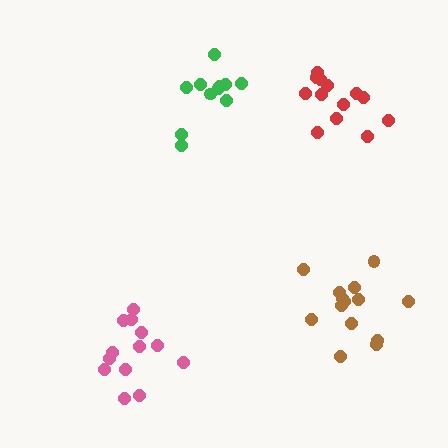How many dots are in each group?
Group 1: 11 dots, Group 2: 13 dots, Group 3: 13 dots, Group 4: 14 dots (51 total).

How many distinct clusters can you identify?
There are 4 distinct clusters.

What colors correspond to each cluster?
The clusters are colored: green, red, pink, brown.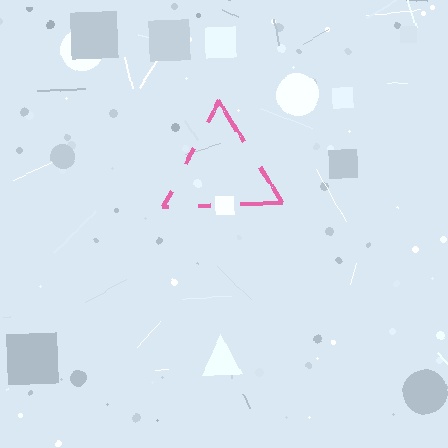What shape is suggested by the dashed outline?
The dashed outline suggests a triangle.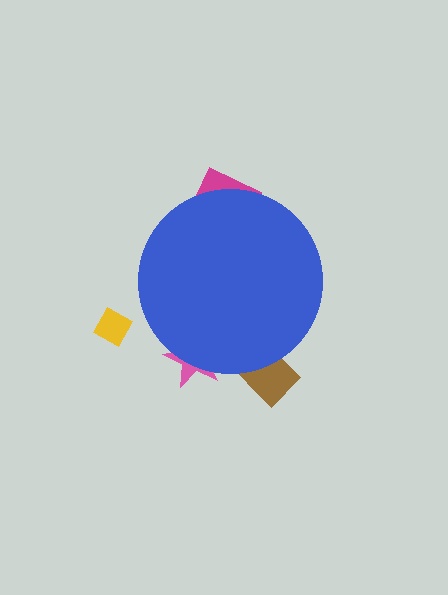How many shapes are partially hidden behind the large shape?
3 shapes are partially hidden.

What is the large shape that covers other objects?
A blue circle.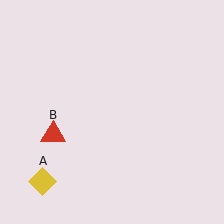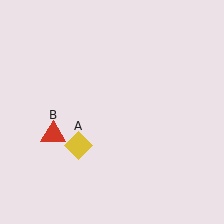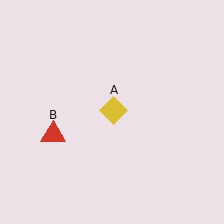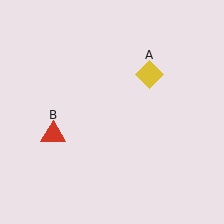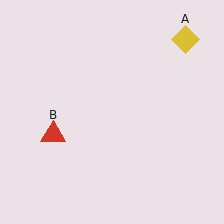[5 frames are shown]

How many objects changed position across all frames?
1 object changed position: yellow diamond (object A).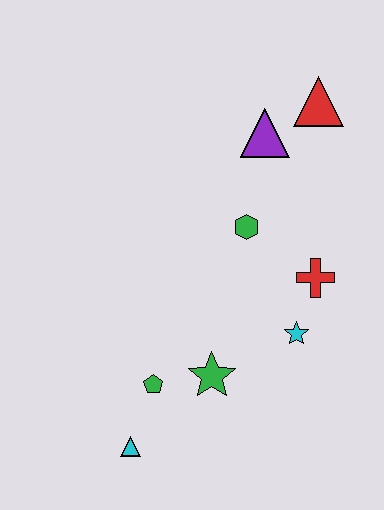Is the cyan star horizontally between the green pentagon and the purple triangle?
No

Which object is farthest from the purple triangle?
The cyan triangle is farthest from the purple triangle.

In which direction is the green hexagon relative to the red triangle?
The green hexagon is below the red triangle.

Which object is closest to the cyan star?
The red cross is closest to the cyan star.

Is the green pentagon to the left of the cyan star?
Yes